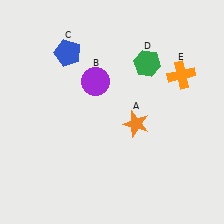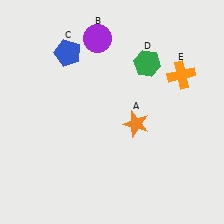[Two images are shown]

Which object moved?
The purple circle (B) moved up.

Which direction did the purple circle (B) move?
The purple circle (B) moved up.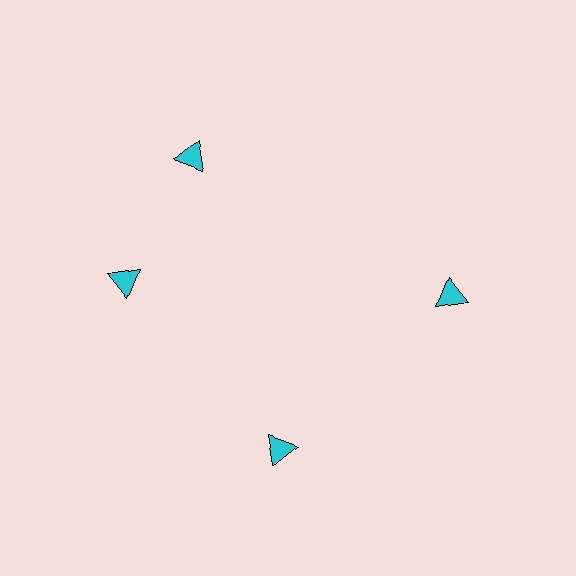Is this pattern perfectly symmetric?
No. The 4 cyan triangles are arranged in a ring, but one element near the 12 o'clock position is rotated out of alignment along the ring, breaking the 4-fold rotational symmetry.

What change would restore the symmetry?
The symmetry would be restored by rotating it back into even spacing with its neighbors so that all 4 triangles sit at equal angles and equal distance from the center.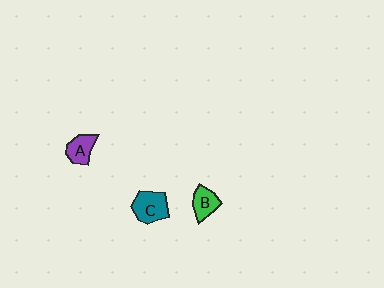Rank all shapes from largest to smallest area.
From largest to smallest: C (teal), A (purple), B (green).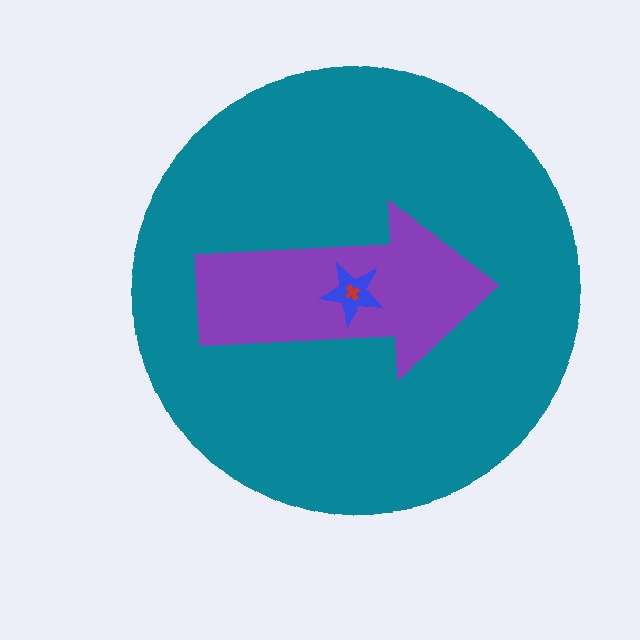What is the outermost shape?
The teal circle.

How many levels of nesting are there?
4.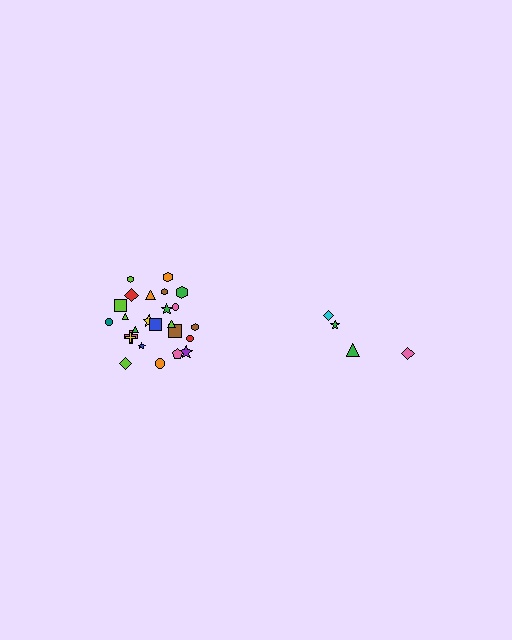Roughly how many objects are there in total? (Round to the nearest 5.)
Roughly 30 objects in total.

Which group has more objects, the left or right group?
The left group.